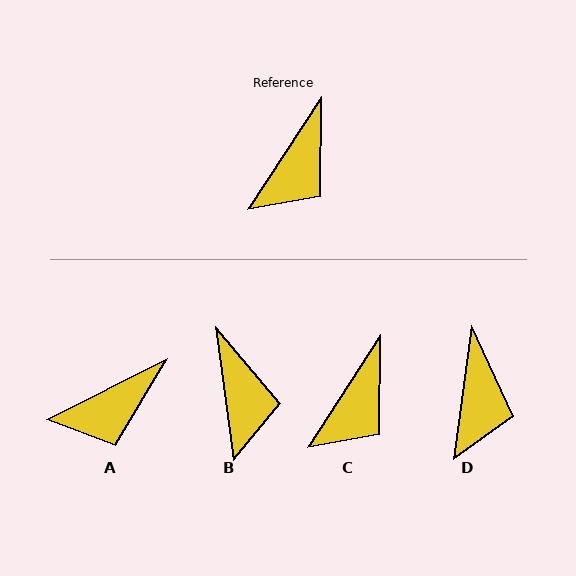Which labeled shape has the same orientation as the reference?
C.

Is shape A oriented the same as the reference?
No, it is off by about 30 degrees.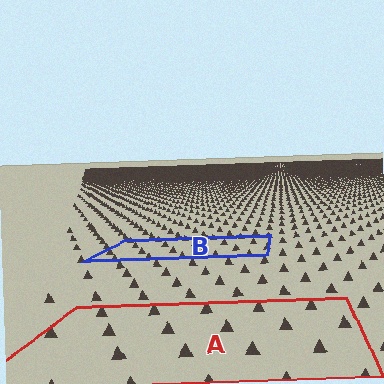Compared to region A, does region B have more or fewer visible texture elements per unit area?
Region B has more texture elements per unit area — they are packed more densely because it is farther away.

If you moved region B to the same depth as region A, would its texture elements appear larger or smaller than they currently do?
They would appear larger. At a closer depth, the same texture elements are projected at a bigger on-screen size.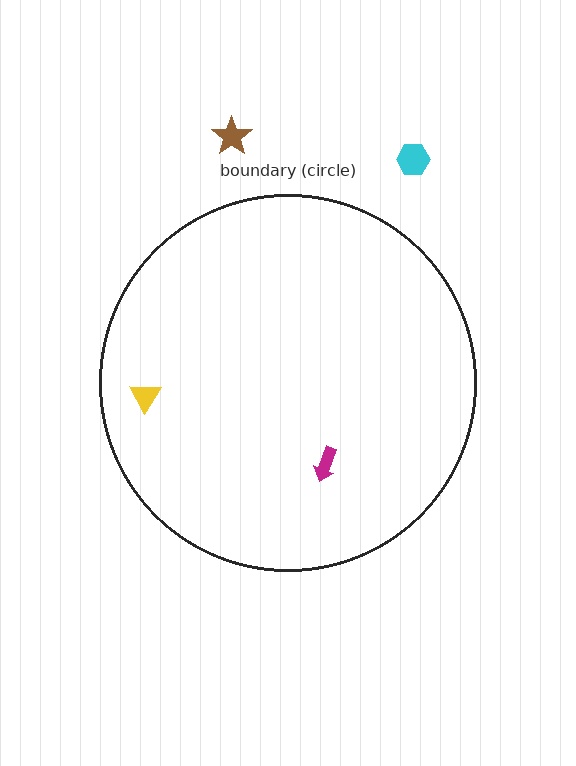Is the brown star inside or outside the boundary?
Outside.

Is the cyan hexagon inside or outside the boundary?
Outside.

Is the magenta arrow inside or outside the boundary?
Inside.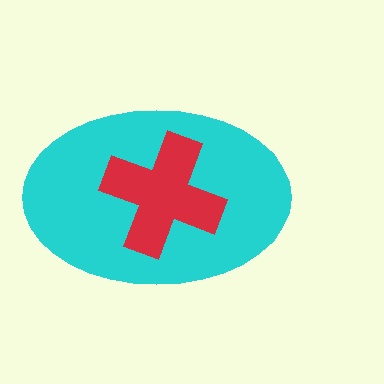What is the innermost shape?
The red cross.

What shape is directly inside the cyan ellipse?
The red cross.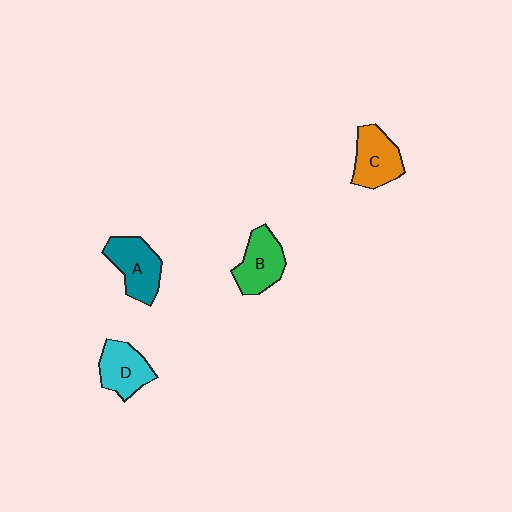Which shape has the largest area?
Shape A (teal).